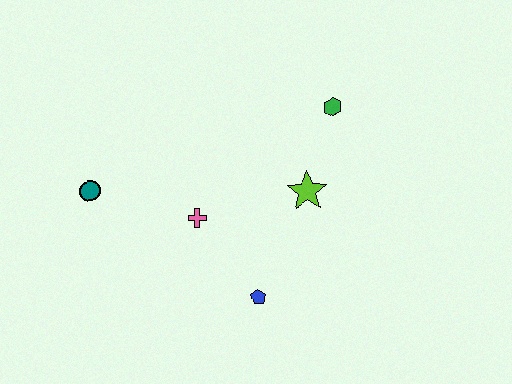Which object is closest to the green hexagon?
The lime star is closest to the green hexagon.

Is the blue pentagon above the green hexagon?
No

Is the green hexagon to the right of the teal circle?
Yes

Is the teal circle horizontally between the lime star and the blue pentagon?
No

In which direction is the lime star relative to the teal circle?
The lime star is to the right of the teal circle.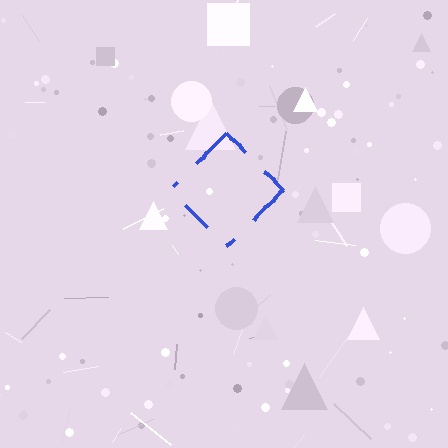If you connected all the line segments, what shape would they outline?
They would outline a diamond.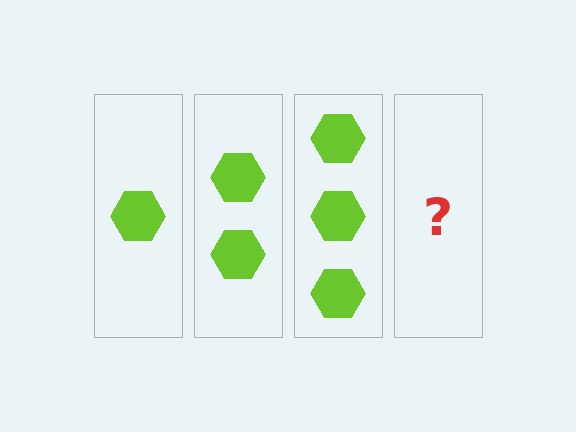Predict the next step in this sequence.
The next step is 4 hexagons.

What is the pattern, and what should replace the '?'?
The pattern is that each step adds one more hexagon. The '?' should be 4 hexagons.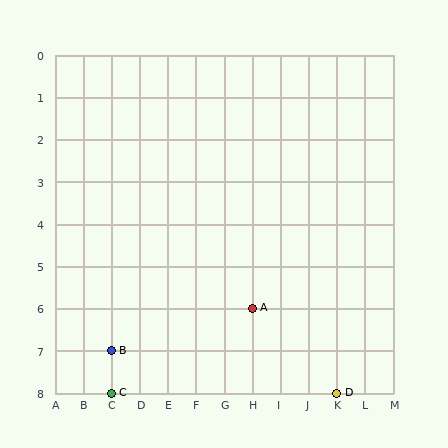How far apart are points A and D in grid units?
Points A and D are 3 columns and 2 rows apart (about 3.6 grid units diagonally).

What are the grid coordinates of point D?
Point D is at grid coordinates (K, 8).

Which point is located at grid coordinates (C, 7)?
Point B is at (C, 7).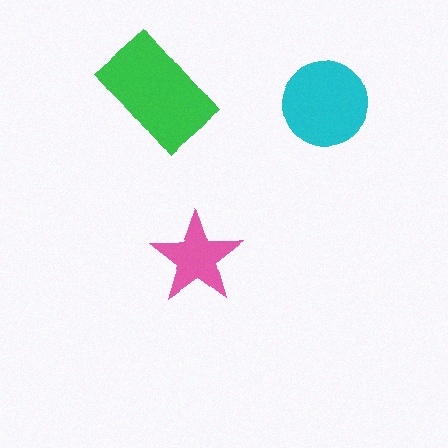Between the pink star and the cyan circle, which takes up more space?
The cyan circle.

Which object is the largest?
The green rectangle.